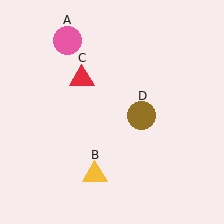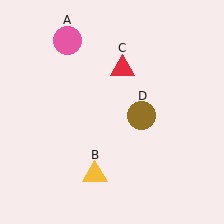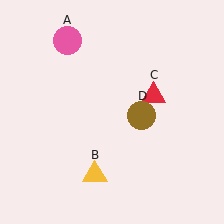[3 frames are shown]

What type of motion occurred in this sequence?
The red triangle (object C) rotated clockwise around the center of the scene.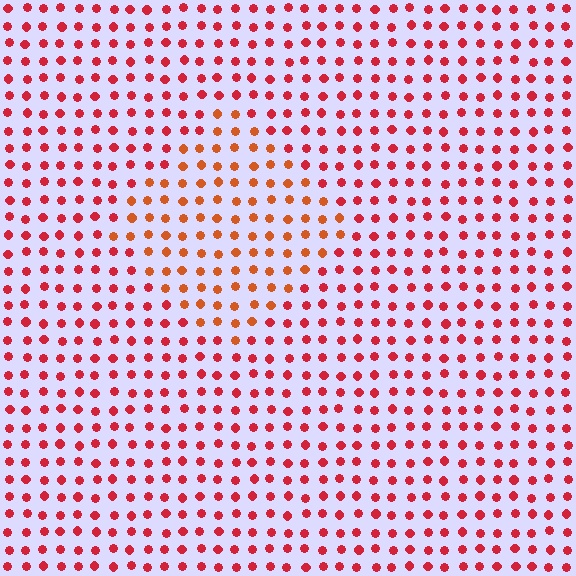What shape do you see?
I see a diamond.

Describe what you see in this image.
The image is filled with small red elements in a uniform arrangement. A diamond-shaped region is visible where the elements are tinted to a slightly different hue, forming a subtle color boundary.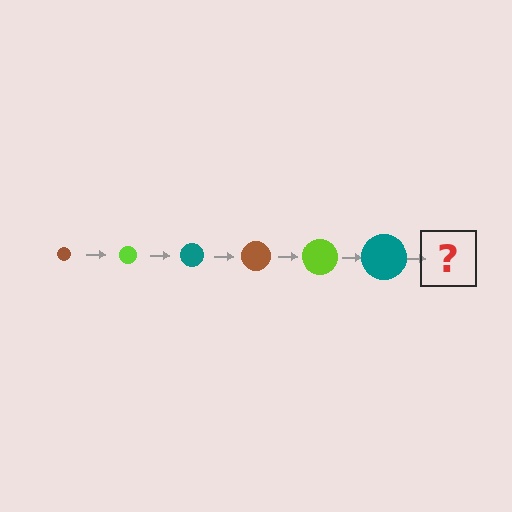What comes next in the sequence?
The next element should be a brown circle, larger than the previous one.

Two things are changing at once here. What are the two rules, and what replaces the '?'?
The two rules are that the circle grows larger each step and the color cycles through brown, lime, and teal. The '?' should be a brown circle, larger than the previous one.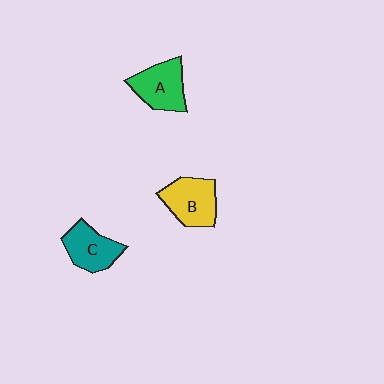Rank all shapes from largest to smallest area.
From largest to smallest: B (yellow), A (green), C (teal).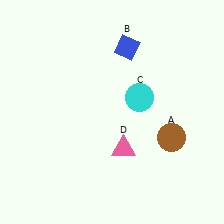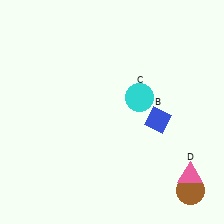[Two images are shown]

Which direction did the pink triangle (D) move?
The pink triangle (D) moved right.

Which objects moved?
The objects that moved are: the brown circle (A), the blue diamond (B), the pink triangle (D).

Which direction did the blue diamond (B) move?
The blue diamond (B) moved down.